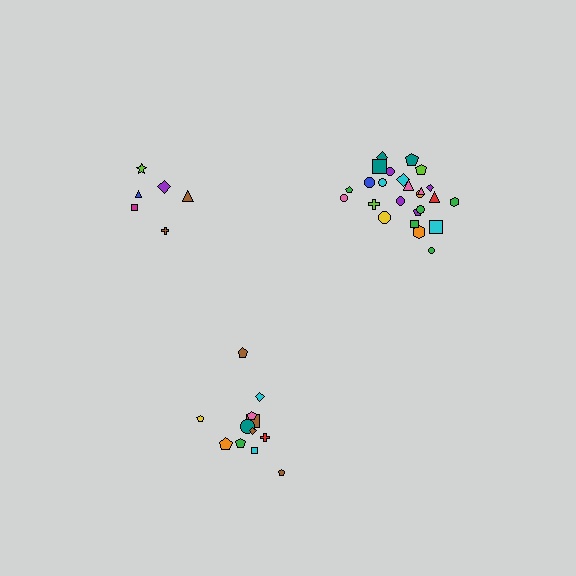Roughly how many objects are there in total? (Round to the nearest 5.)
Roughly 45 objects in total.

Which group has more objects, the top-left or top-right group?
The top-right group.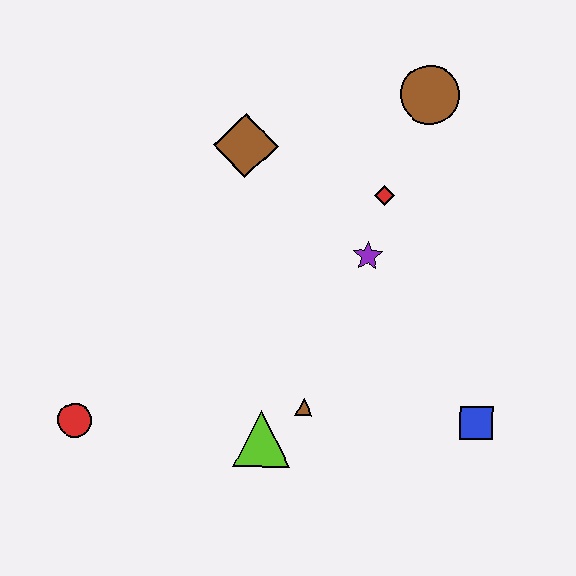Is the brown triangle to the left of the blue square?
Yes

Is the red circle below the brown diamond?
Yes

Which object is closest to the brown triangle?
The lime triangle is closest to the brown triangle.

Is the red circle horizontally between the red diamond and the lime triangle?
No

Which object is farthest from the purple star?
The red circle is farthest from the purple star.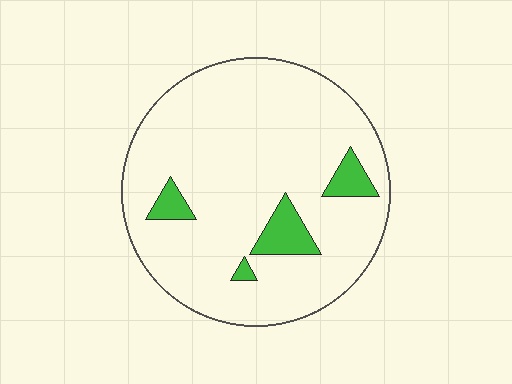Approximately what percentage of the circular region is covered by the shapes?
Approximately 10%.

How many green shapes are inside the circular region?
4.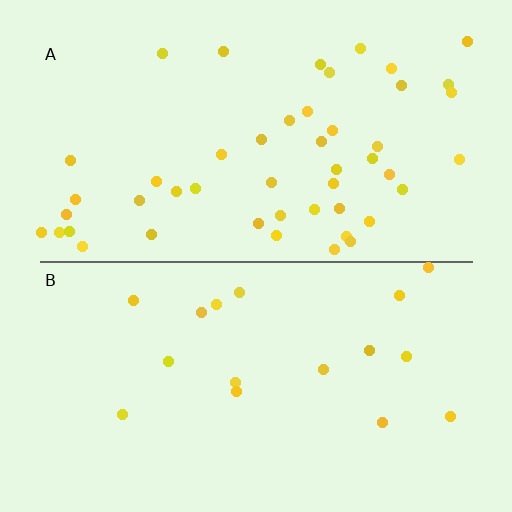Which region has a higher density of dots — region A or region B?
A (the top).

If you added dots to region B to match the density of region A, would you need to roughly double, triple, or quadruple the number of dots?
Approximately triple.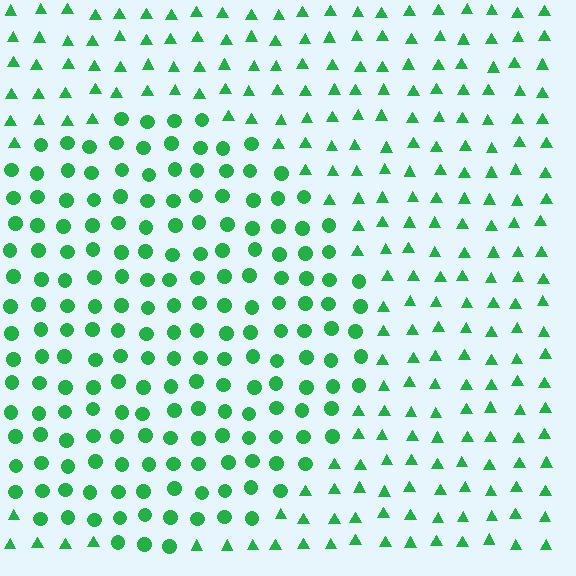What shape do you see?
I see a circle.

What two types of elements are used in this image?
The image uses circles inside the circle region and triangles outside it.